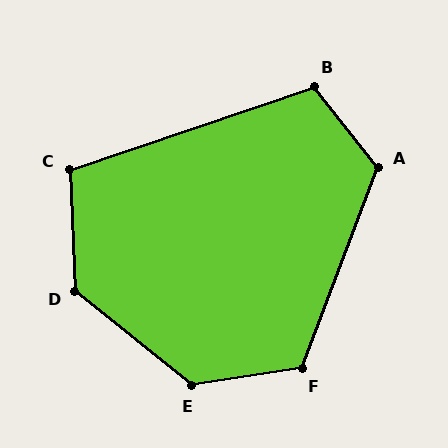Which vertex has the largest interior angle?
E, at approximately 133 degrees.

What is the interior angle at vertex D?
Approximately 131 degrees (obtuse).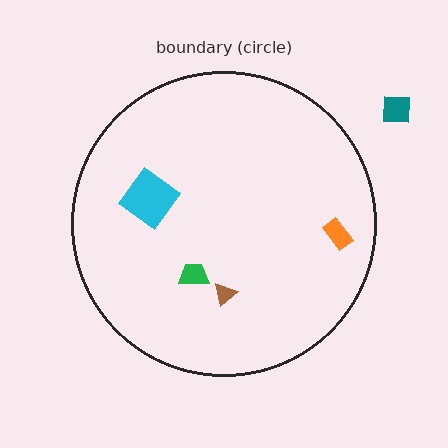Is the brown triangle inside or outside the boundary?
Inside.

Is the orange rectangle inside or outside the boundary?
Inside.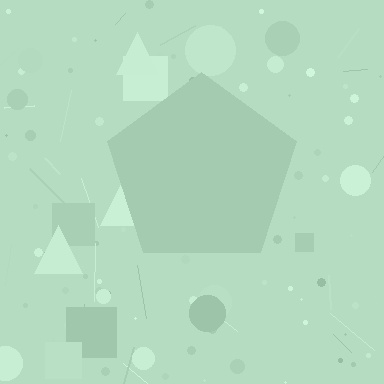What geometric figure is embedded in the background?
A pentagon is embedded in the background.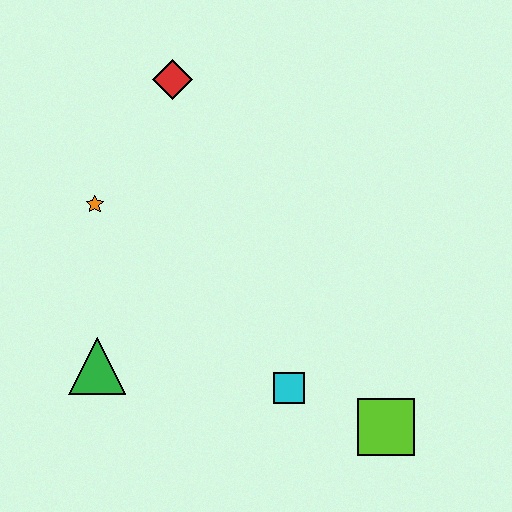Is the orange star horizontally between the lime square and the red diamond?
No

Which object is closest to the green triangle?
The orange star is closest to the green triangle.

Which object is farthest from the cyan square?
The red diamond is farthest from the cyan square.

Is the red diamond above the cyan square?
Yes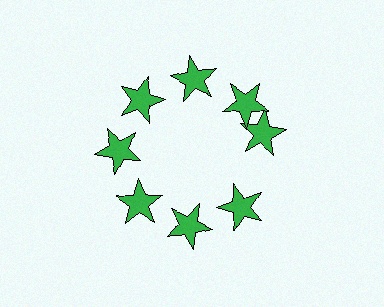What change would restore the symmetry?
The symmetry would be restored by rotating it back into even spacing with its neighbors so that all 8 stars sit at equal angles and equal distance from the center.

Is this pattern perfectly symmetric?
No. The 8 green stars are arranged in a ring, but one element near the 3 o'clock position is rotated out of alignment along the ring, breaking the 8-fold rotational symmetry.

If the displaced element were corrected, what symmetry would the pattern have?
It would have 8-fold rotational symmetry — the pattern would map onto itself every 45 degrees.